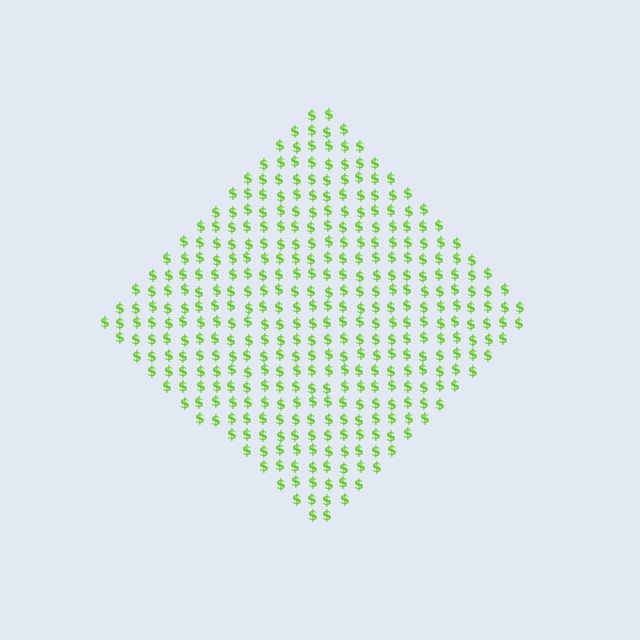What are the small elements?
The small elements are dollar signs.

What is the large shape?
The large shape is a diamond.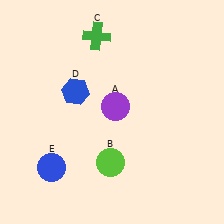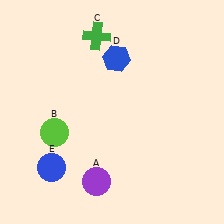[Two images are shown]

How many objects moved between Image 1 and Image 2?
3 objects moved between the two images.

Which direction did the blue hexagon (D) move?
The blue hexagon (D) moved right.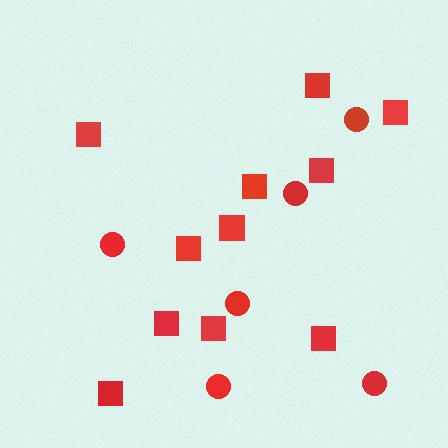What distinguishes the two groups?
There are 2 groups: one group of squares (11) and one group of circles (6).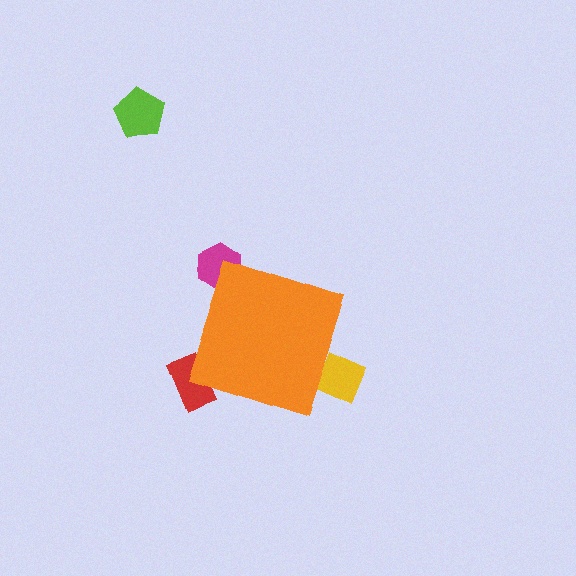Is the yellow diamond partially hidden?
Yes, the yellow diamond is partially hidden behind the orange diamond.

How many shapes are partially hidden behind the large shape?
3 shapes are partially hidden.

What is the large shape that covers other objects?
An orange diamond.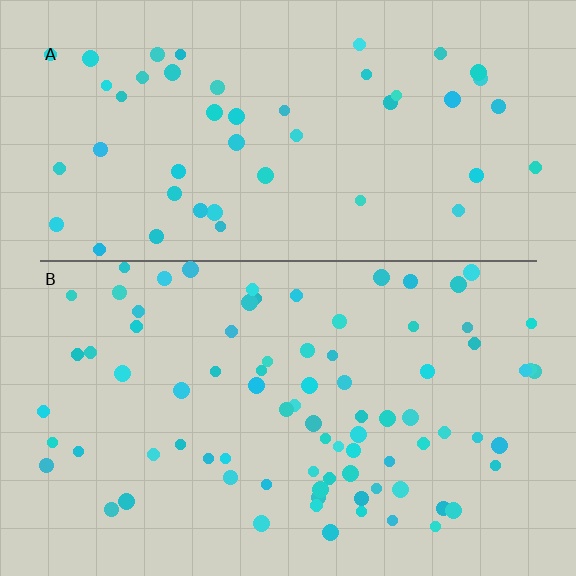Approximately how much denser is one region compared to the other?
Approximately 1.7× — region B over region A.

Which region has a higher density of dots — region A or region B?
B (the bottom).